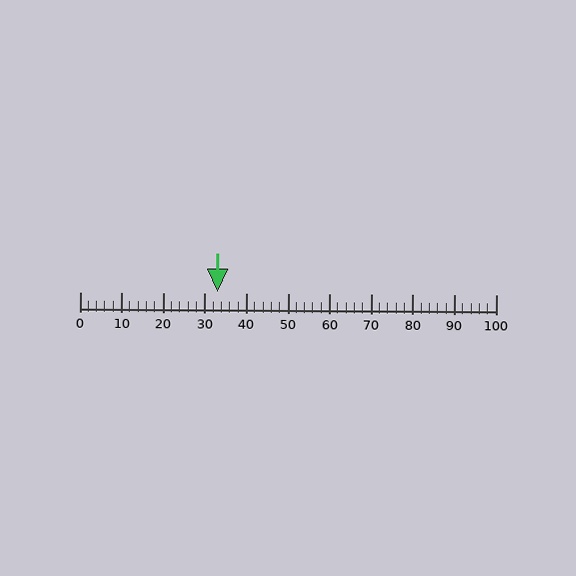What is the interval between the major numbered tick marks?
The major tick marks are spaced 10 units apart.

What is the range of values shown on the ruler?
The ruler shows values from 0 to 100.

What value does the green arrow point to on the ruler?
The green arrow points to approximately 33.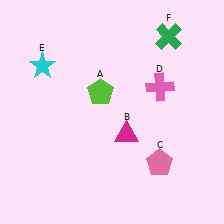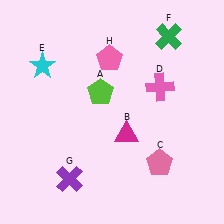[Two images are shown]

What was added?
A purple cross (G), a pink pentagon (H) were added in Image 2.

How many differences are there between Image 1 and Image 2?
There are 2 differences between the two images.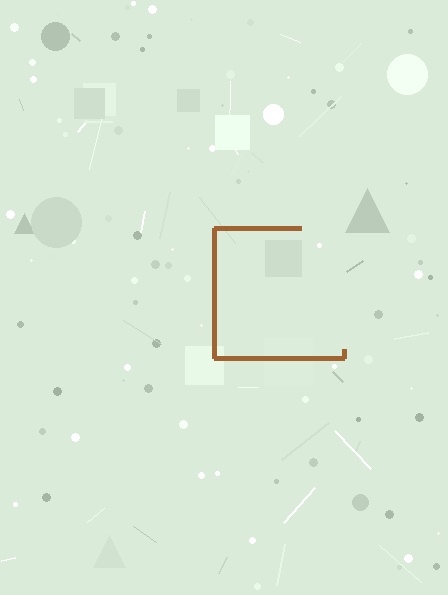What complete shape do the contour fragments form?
The contour fragments form a square.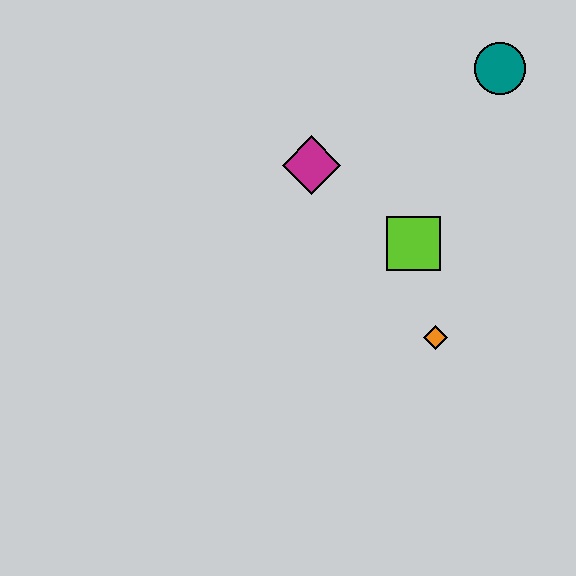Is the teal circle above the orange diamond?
Yes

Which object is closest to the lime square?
The orange diamond is closest to the lime square.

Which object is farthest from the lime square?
The teal circle is farthest from the lime square.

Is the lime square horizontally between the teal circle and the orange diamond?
No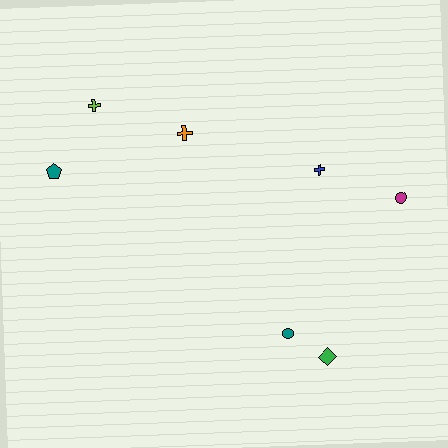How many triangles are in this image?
There are no triangles.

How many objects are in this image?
There are 7 objects.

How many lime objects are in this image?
There is 1 lime object.